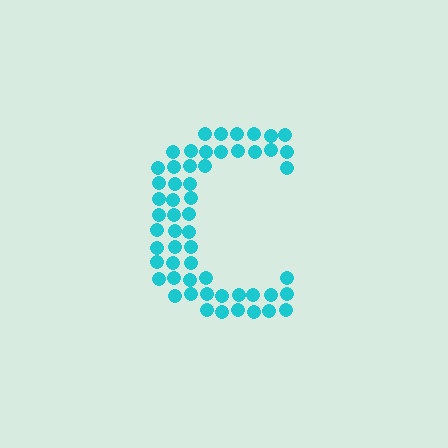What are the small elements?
The small elements are circles.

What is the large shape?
The large shape is the letter C.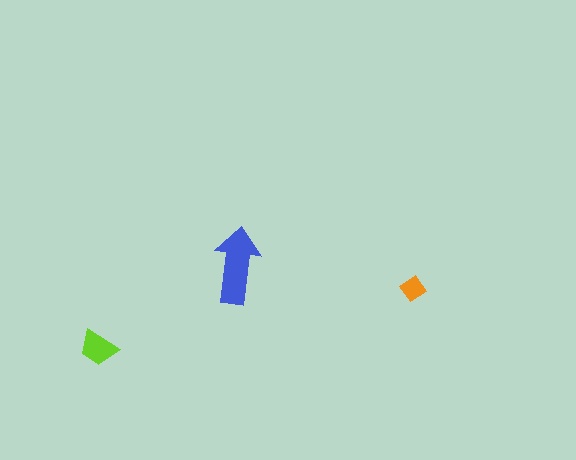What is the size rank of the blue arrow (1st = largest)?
1st.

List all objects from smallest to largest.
The orange diamond, the lime trapezoid, the blue arrow.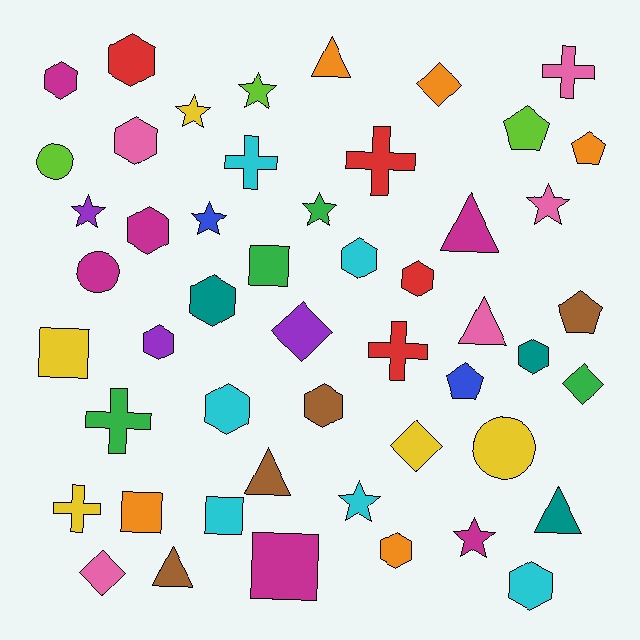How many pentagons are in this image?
There are 4 pentagons.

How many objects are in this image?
There are 50 objects.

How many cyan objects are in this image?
There are 6 cyan objects.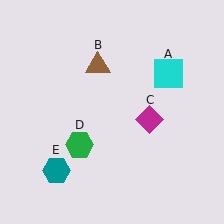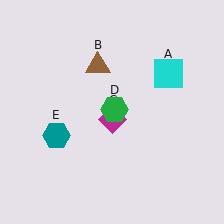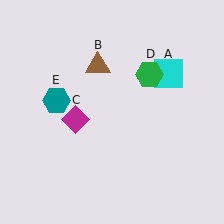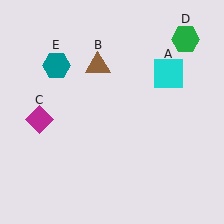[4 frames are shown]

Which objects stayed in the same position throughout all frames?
Cyan square (object A) and brown triangle (object B) remained stationary.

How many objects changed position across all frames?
3 objects changed position: magenta diamond (object C), green hexagon (object D), teal hexagon (object E).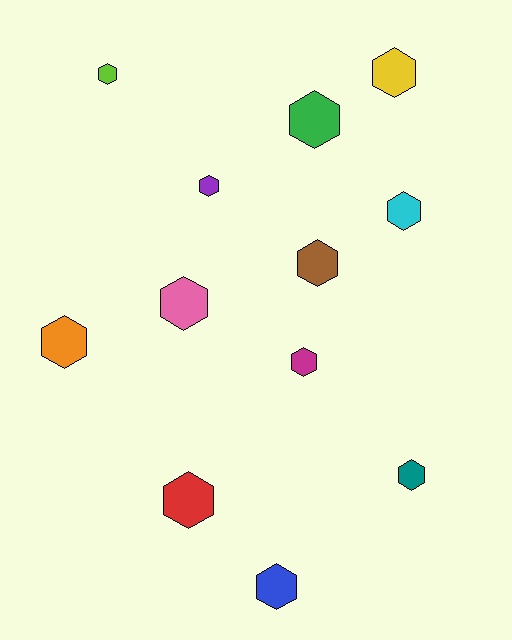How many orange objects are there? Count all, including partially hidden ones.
There is 1 orange object.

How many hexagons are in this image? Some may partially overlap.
There are 12 hexagons.